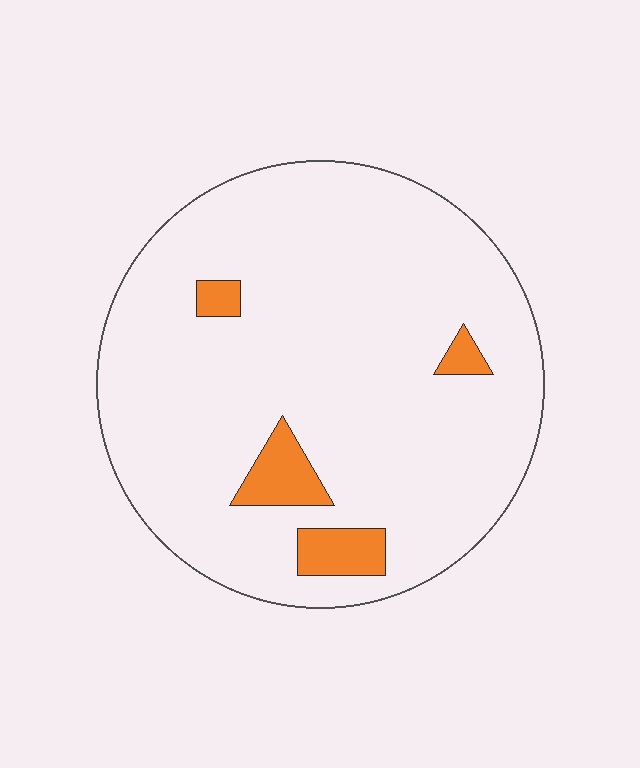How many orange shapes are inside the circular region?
4.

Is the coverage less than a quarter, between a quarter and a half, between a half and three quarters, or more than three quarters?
Less than a quarter.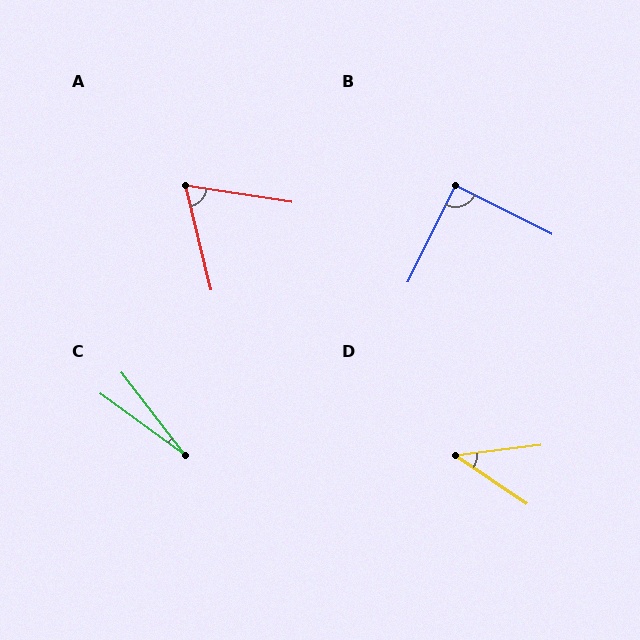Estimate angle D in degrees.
Approximately 41 degrees.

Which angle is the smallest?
C, at approximately 16 degrees.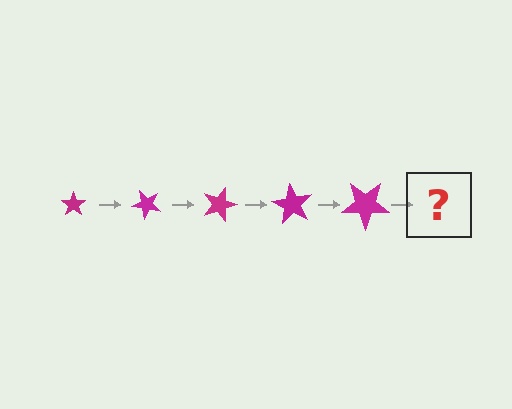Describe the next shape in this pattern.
It should be a star, larger than the previous one and rotated 225 degrees from the start.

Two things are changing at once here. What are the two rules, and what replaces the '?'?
The two rules are that the star grows larger each step and it rotates 45 degrees each step. The '?' should be a star, larger than the previous one and rotated 225 degrees from the start.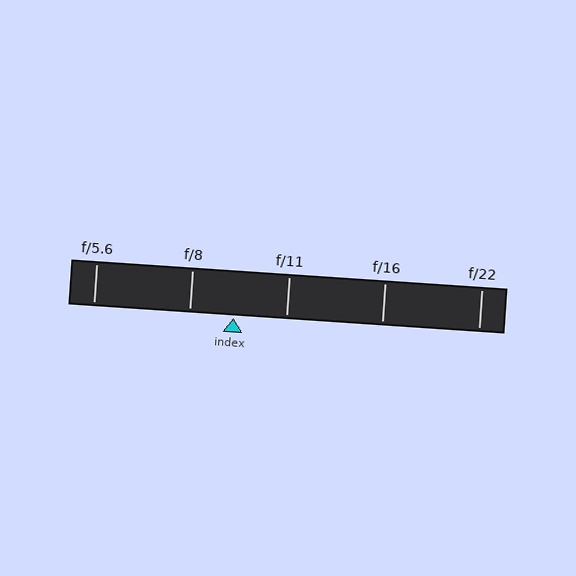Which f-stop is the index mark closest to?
The index mark is closest to f/8.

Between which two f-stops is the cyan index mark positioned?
The index mark is between f/8 and f/11.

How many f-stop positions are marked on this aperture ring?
There are 5 f-stop positions marked.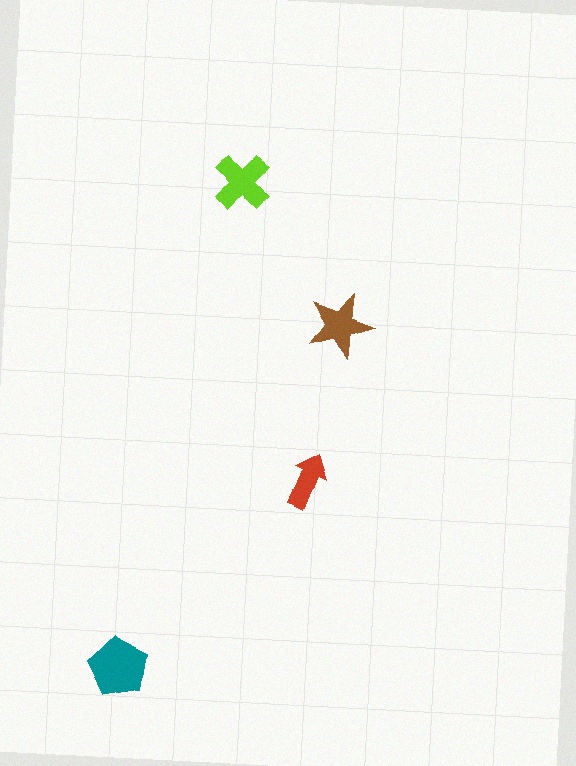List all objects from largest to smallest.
The teal pentagon, the lime cross, the brown star, the red arrow.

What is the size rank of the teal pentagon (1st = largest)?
1st.